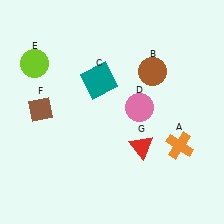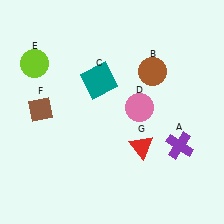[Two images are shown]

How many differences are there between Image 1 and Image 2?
There is 1 difference between the two images.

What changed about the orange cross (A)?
In Image 1, A is orange. In Image 2, it changed to purple.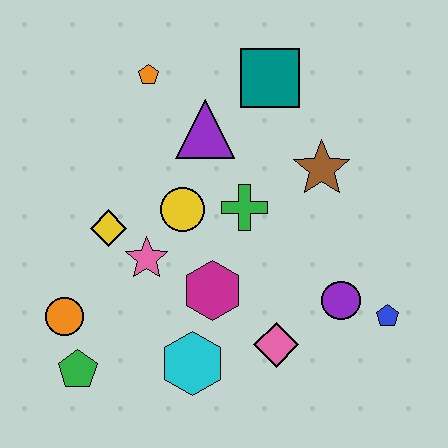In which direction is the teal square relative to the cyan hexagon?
The teal square is above the cyan hexagon.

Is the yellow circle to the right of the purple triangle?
No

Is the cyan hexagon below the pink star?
Yes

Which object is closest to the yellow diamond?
The pink star is closest to the yellow diamond.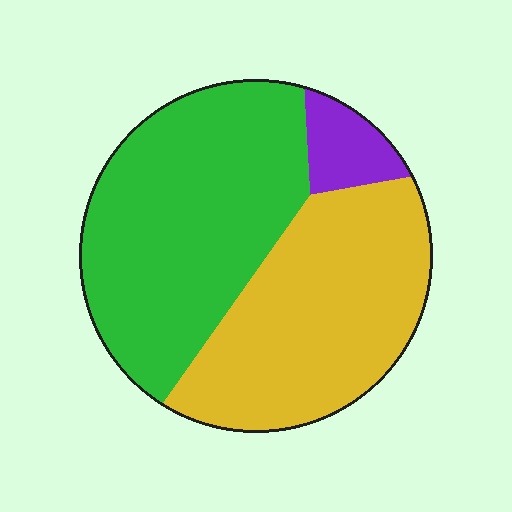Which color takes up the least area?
Purple, at roughly 5%.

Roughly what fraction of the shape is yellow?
Yellow takes up about two fifths (2/5) of the shape.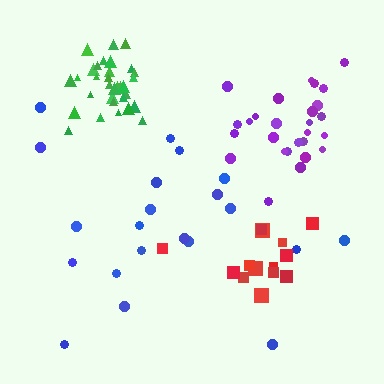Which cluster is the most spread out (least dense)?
Blue.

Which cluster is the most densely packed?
Green.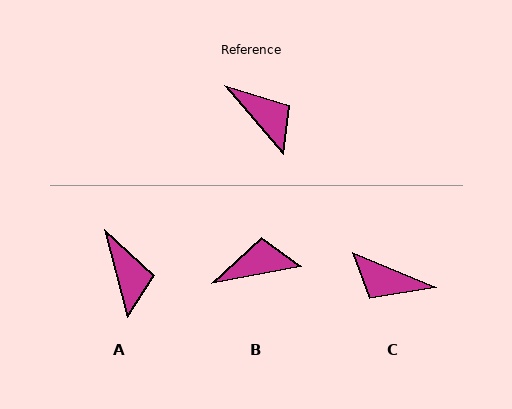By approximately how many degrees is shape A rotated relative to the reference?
Approximately 25 degrees clockwise.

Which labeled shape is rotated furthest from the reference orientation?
C, about 153 degrees away.